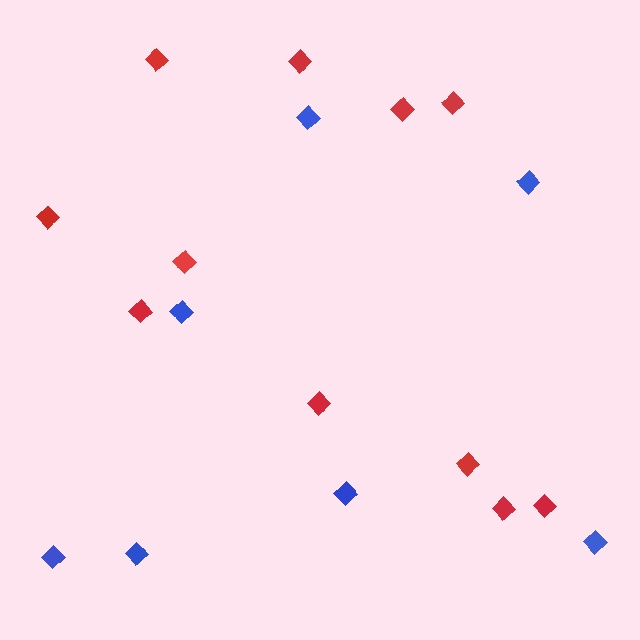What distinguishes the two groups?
There are 2 groups: one group of red diamonds (11) and one group of blue diamonds (7).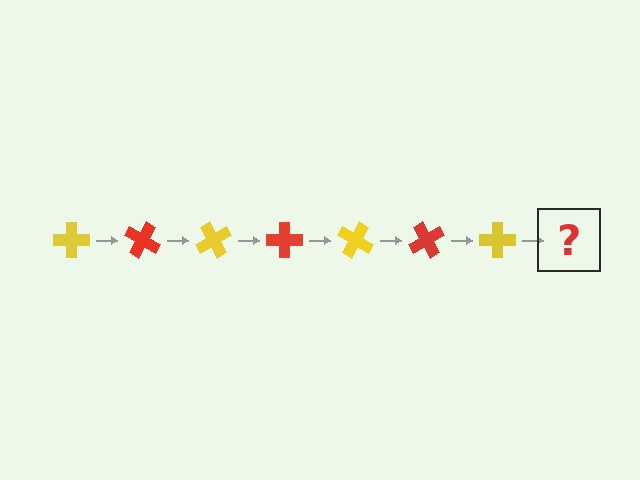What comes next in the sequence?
The next element should be a red cross, rotated 210 degrees from the start.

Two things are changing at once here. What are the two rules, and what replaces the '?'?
The two rules are that it rotates 30 degrees each step and the color cycles through yellow and red. The '?' should be a red cross, rotated 210 degrees from the start.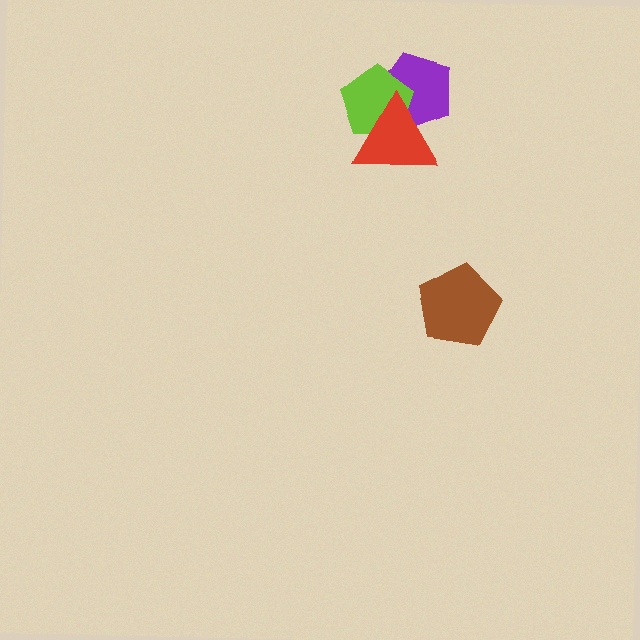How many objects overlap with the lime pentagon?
2 objects overlap with the lime pentagon.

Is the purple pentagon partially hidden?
Yes, it is partially covered by another shape.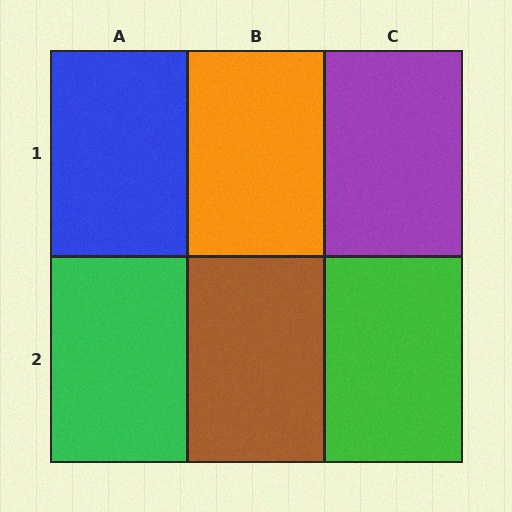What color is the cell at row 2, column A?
Green.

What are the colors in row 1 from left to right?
Blue, orange, purple.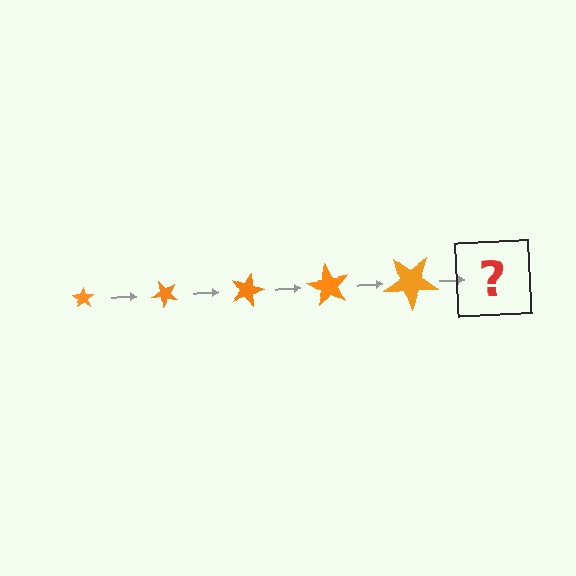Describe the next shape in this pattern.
It should be a star, larger than the previous one and rotated 225 degrees from the start.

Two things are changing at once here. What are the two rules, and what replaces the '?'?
The two rules are that the star grows larger each step and it rotates 45 degrees each step. The '?' should be a star, larger than the previous one and rotated 225 degrees from the start.